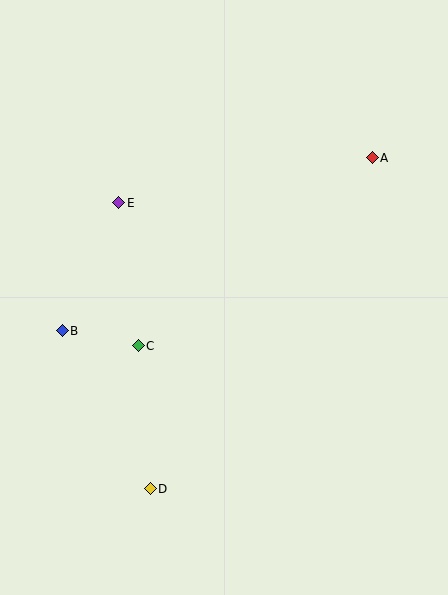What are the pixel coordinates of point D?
Point D is at (150, 489).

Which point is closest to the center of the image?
Point C at (138, 346) is closest to the center.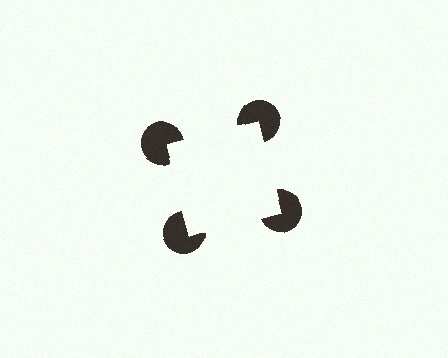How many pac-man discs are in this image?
There are 4 — one at each vertex of the illusory square.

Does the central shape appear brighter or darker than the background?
It typically appears slightly brighter than the background, even though no actual brightness change is drawn.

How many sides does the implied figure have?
4 sides.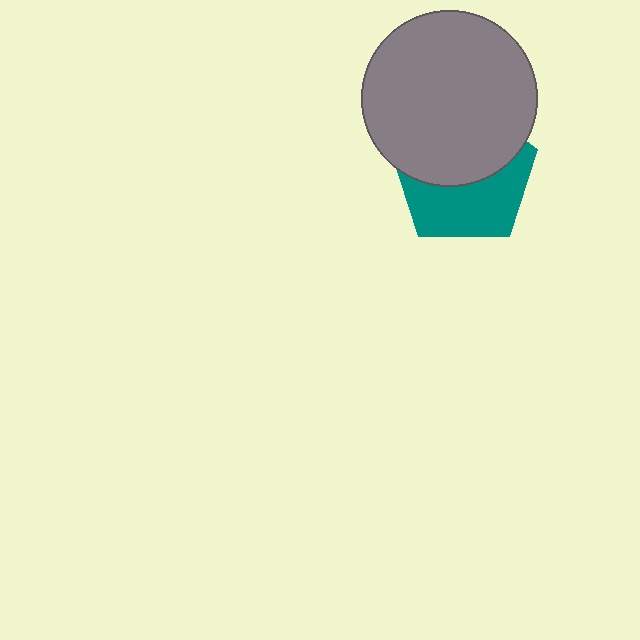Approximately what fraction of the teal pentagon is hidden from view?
Roughly 52% of the teal pentagon is hidden behind the gray circle.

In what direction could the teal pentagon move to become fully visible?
The teal pentagon could move down. That would shift it out from behind the gray circle entirely.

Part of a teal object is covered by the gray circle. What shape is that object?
It is a pentagon.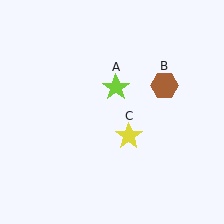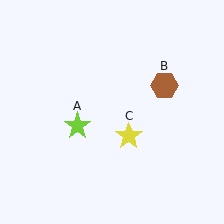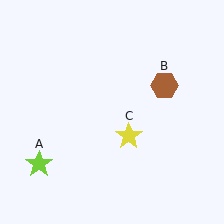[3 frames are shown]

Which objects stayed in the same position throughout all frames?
Brown hexagon (object B) and yellow star (object C) remained stationary.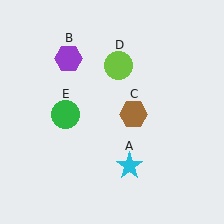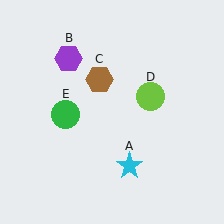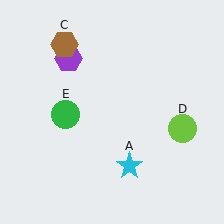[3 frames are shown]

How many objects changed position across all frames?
2 objects changed position: brown hexagon (object C), lime circle (object D).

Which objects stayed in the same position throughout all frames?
Cyan star (object A) and purple hexagon (object B) and green circle (object E) remained stationary.